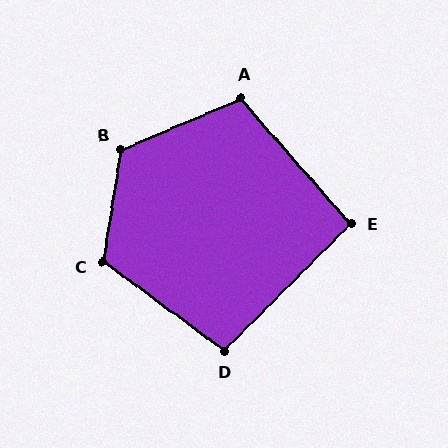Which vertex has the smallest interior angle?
E, at approximately 94 degrees.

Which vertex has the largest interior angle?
B, at approximately 123 degrees.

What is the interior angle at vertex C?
Approximately 117 degrees (obtuse).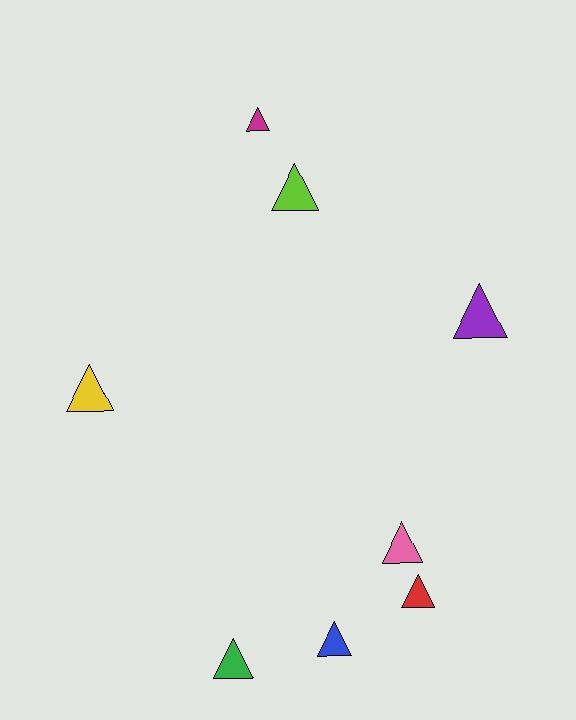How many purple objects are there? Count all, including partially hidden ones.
There is 1 purple object.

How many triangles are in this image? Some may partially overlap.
There are 8 triangles.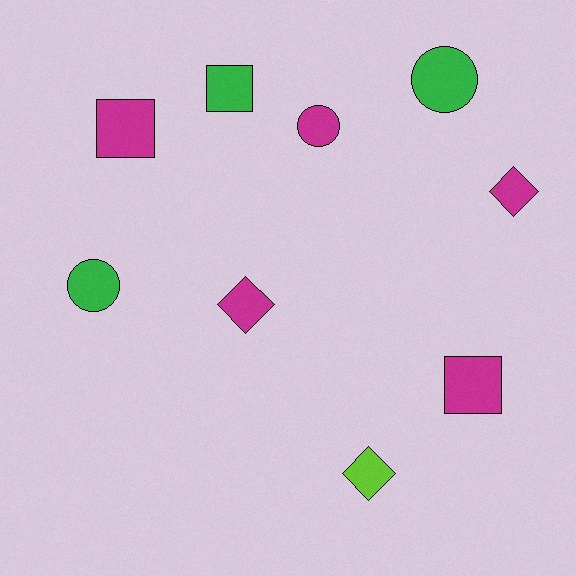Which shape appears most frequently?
Diamond, with 3 objects.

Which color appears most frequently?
Magenta, with 5 objects.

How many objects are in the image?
There are 9 objects.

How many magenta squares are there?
There are 2 magenta squares.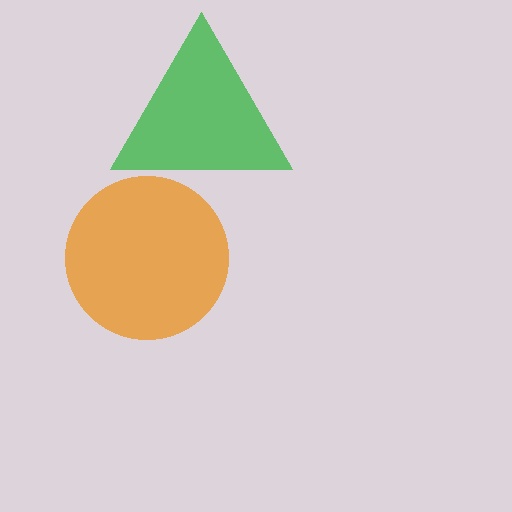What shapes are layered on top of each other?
The layered shapes are: an orange circle, a green triangle.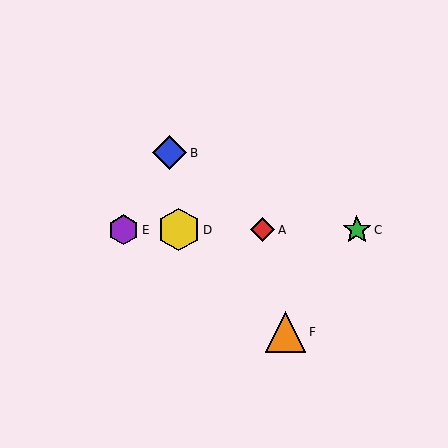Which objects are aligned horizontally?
Objects A, C, D, E are aligned horizontally.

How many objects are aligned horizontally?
4 objects (A, C, D, E) are aligned horizontally.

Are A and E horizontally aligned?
Yes, both are at y≈230.